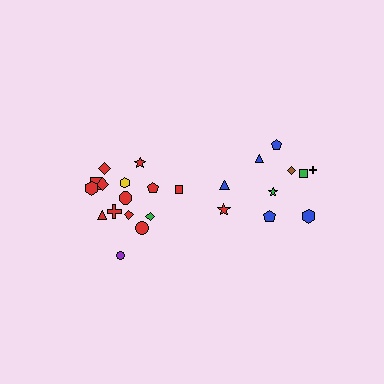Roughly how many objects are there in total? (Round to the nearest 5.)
Roughly 25 objects in total.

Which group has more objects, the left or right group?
The left group.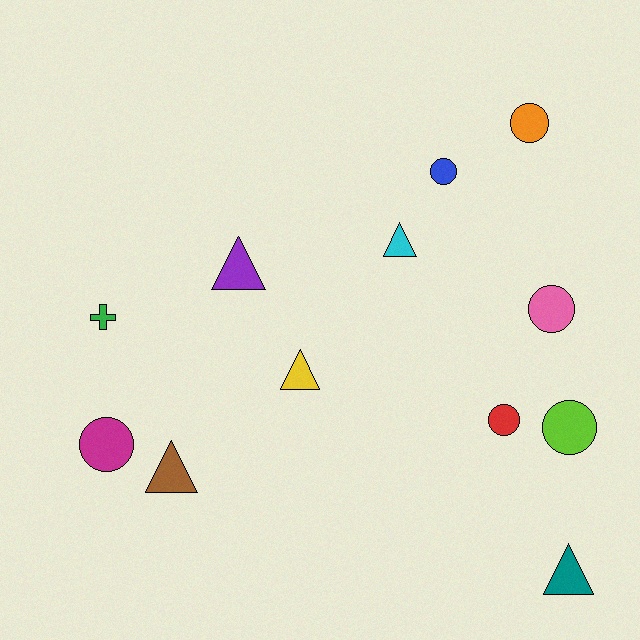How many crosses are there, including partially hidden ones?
There is 1 cross.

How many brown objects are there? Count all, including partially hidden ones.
There is 1 brown object.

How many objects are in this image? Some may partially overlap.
There are 12 objects.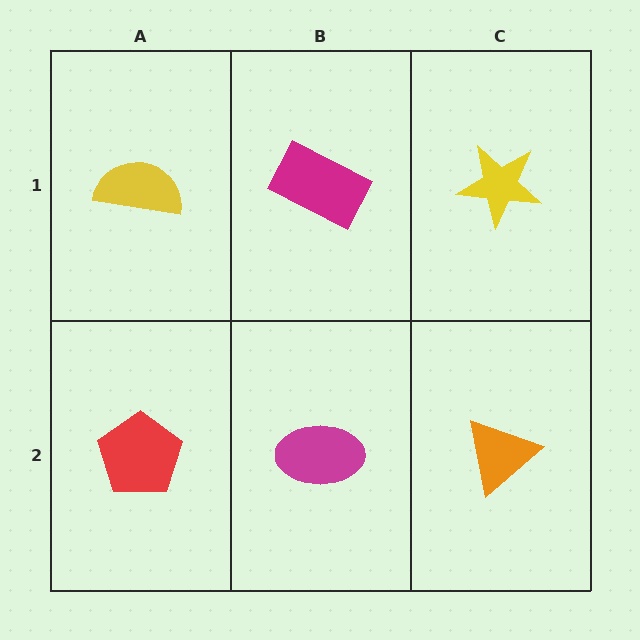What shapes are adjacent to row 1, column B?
A magenta ellipse (row 2, column B), a yellow semicircle (row 1, column A), a yellow star (row 1, column C).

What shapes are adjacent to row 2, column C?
A yellow star (row 1, column C), a magenta ellipse (row 2, column B).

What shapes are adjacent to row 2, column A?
A yellow semicircle (row 1, column A), a magenta ellipse (row 2, column B).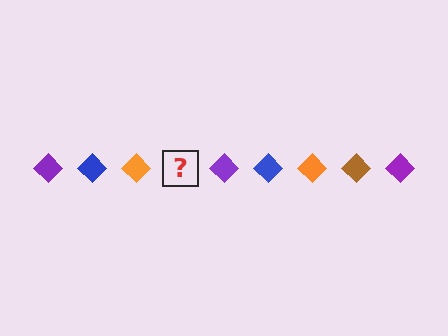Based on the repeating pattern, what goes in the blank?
The blank should be a brown diamond.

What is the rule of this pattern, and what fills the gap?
The rule is that the pattern cycles through purple, blue, orange, brown diamonds. The gap should be filled with a brown diamond.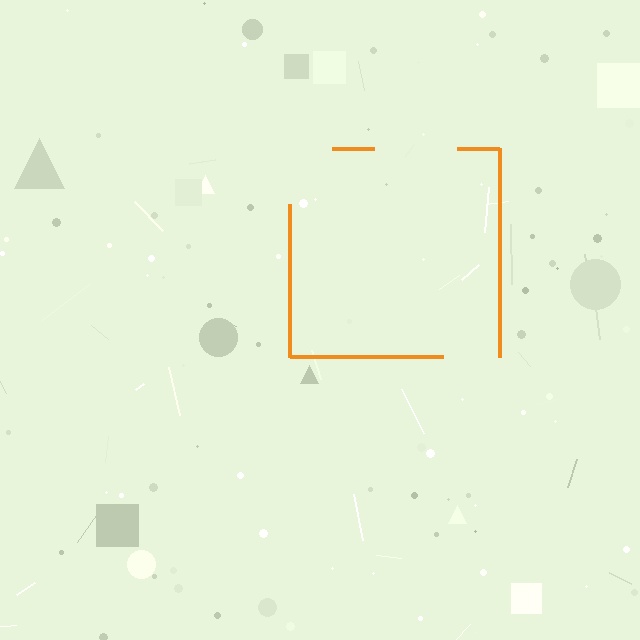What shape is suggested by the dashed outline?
The dashed outline suggests a square.